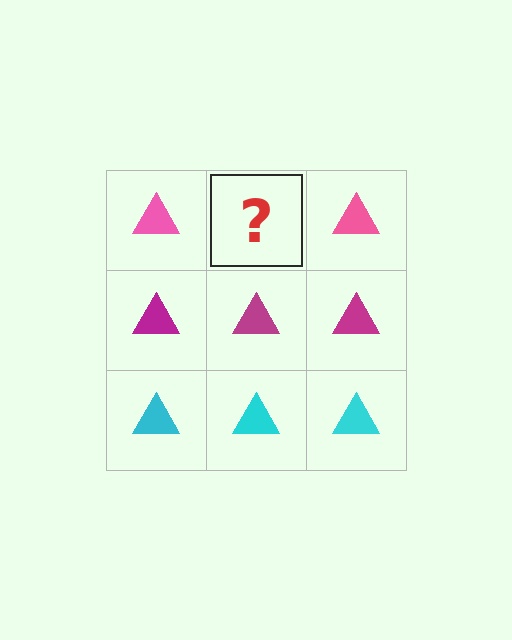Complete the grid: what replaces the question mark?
The question mark should be replaced with a pink triangle.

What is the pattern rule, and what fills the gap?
The rule is that each row has a consistent color. The gap should be filled with a pink triangle.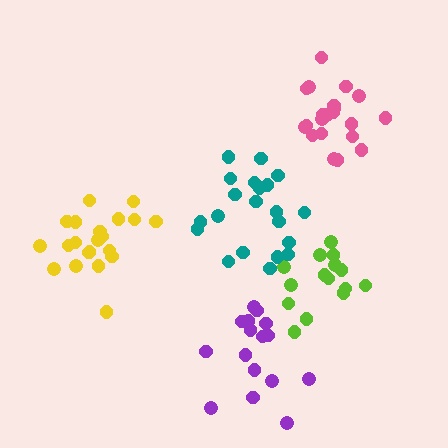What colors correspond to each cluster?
The clusters are colored: lime, yellow, pink, teal, purple.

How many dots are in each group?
Group 1: 15 dots, Group 2: 21 dots, Group 3: 21 dots, Group 4: 21 dots, Group 5: 16 dots (94 total).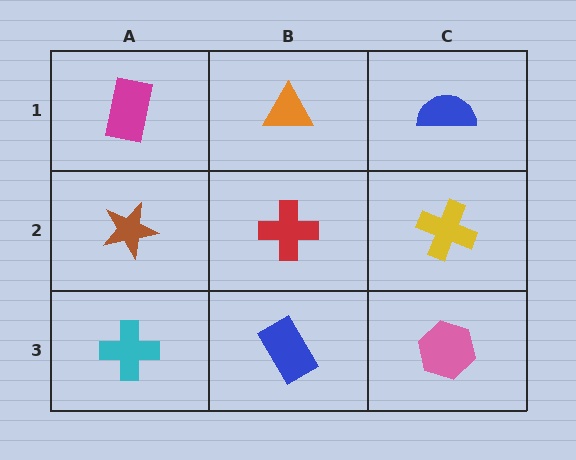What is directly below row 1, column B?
A red cross.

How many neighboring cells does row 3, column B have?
3.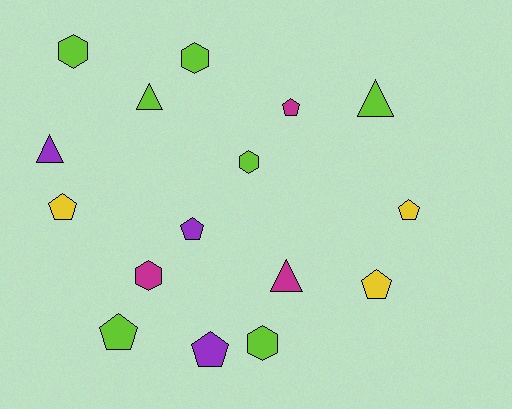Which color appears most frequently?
Lime, with 7 objects.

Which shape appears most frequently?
Pentagon, with 7 objects.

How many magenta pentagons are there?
There is 1 magenta pentagon.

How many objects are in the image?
There are 16 objects.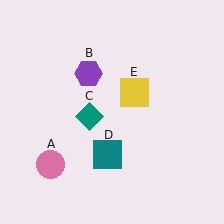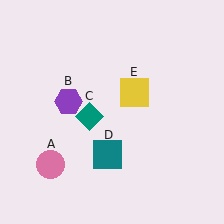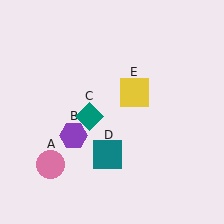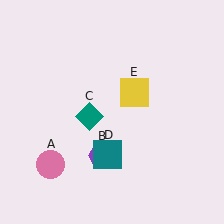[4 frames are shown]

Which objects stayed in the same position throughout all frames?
Pink circle (object A) and teal diamond (object C) and teal square (object D) and yellow square (object E) remained stationary.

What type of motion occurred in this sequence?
The purple hexagon (object B) rotated counterclockwise around the center of the scene.